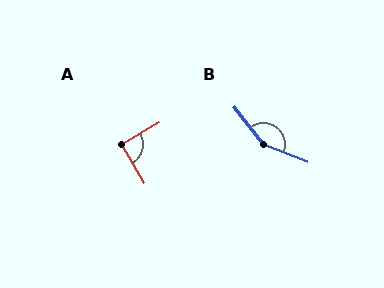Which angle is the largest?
B, at approximately 150 degrees.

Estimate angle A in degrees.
Approximately 90 degrees.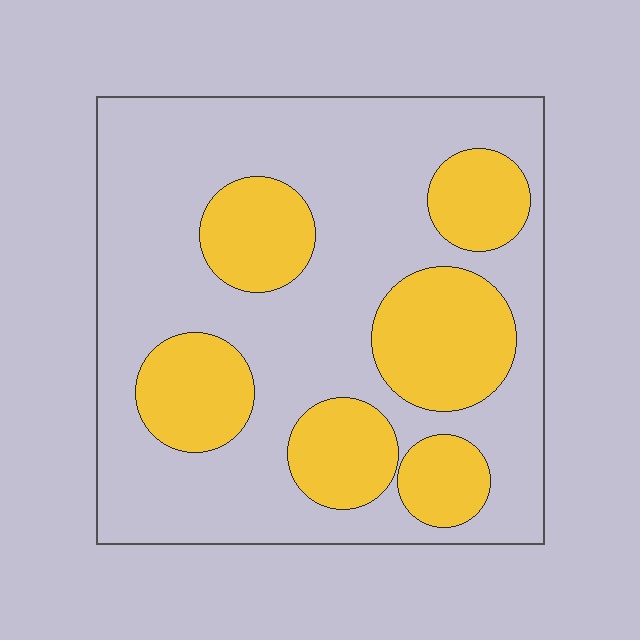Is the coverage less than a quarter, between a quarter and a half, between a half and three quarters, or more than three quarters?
Between a quarter and a half.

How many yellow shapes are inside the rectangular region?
6.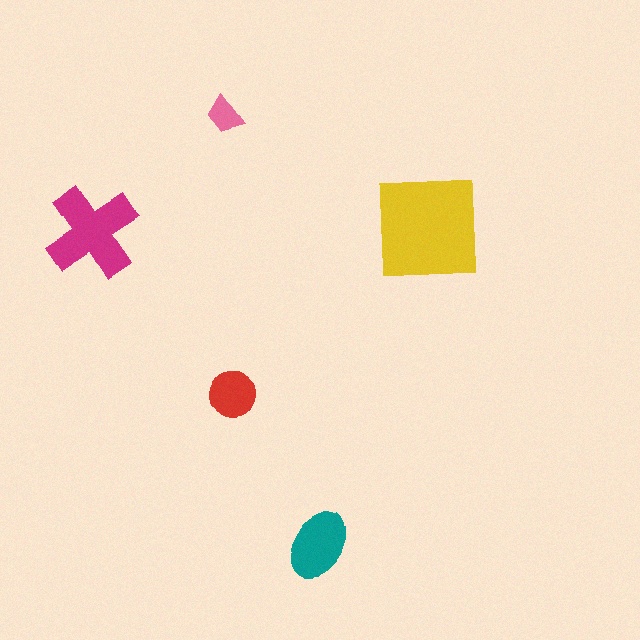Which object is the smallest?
The pink trapezoid.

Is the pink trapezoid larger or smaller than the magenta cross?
Smaller.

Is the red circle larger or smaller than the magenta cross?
Smaller.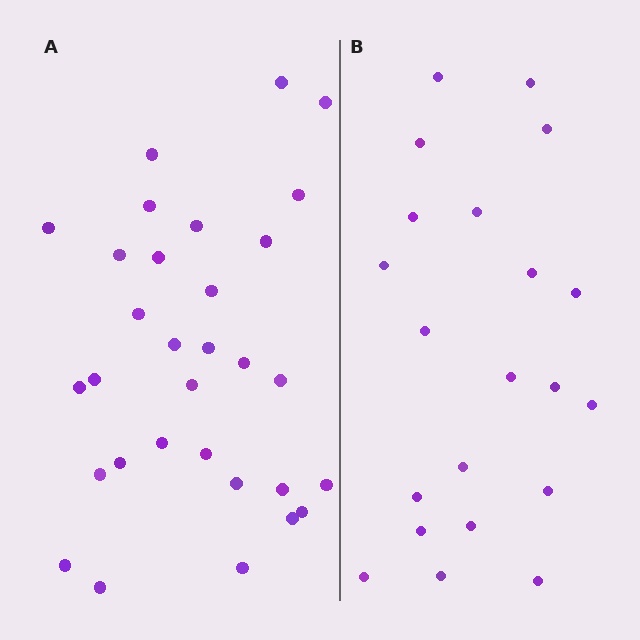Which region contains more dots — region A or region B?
Region A (the left region) has more dots.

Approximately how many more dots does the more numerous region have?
Region A has roughly 10 or so more dots than region B.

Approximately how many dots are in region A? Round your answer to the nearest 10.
About 30 dots. (The exact count is 31, which rounds to 30.)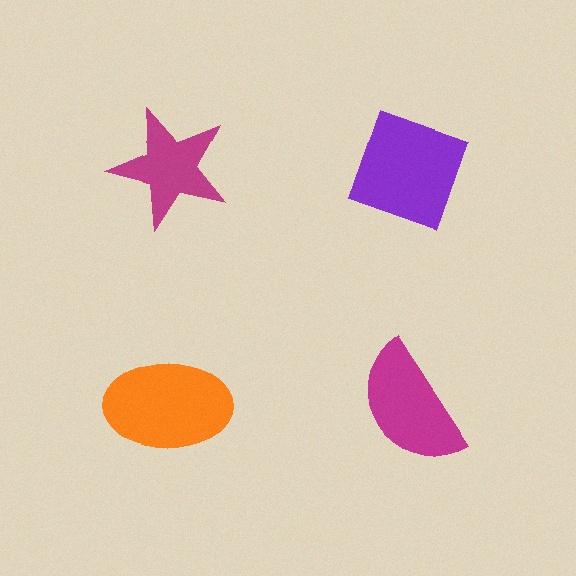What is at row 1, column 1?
A magenta star.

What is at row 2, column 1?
An orange ellipse.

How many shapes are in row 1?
2 shapes.